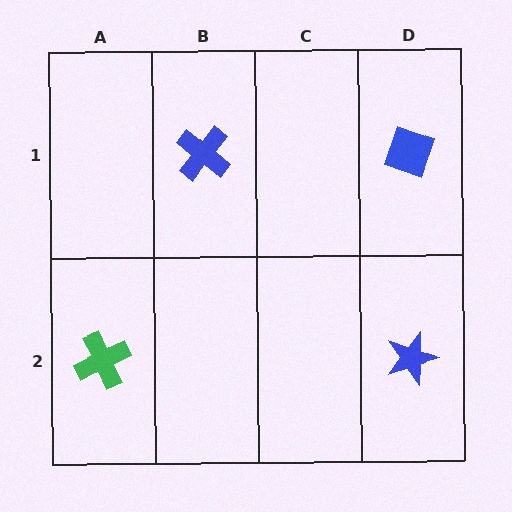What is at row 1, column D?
A blue diamond.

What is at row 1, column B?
A blue cross.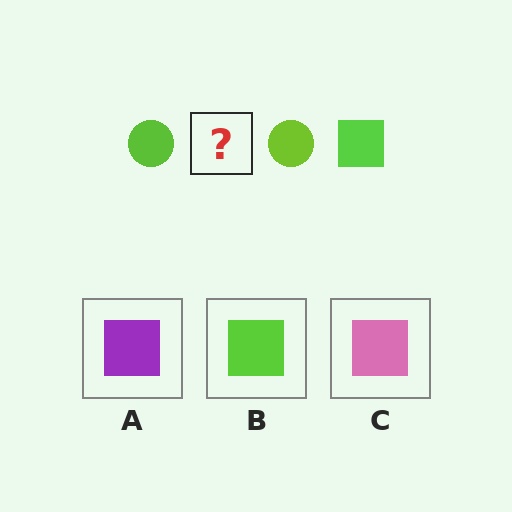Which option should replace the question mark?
Option B.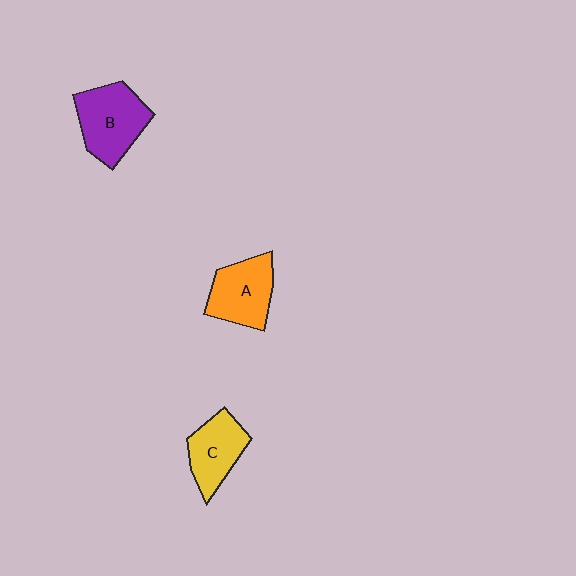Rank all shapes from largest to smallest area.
From largest to smallest: B (purple), A (orange), C (yellow).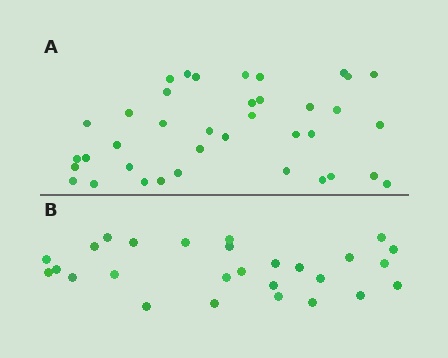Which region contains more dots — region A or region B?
Region A (the top region) has more dots.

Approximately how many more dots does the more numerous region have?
Region A has roughly 12 or so more dots than region B.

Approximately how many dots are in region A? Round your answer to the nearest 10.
About 40 dots. (The exact count is 38, which rounds to 40.)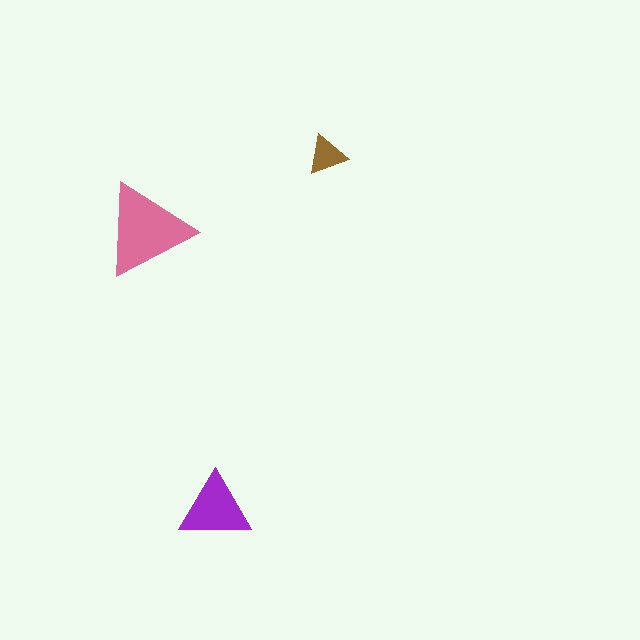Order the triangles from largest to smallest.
the pink one, the purple one, the brown one.